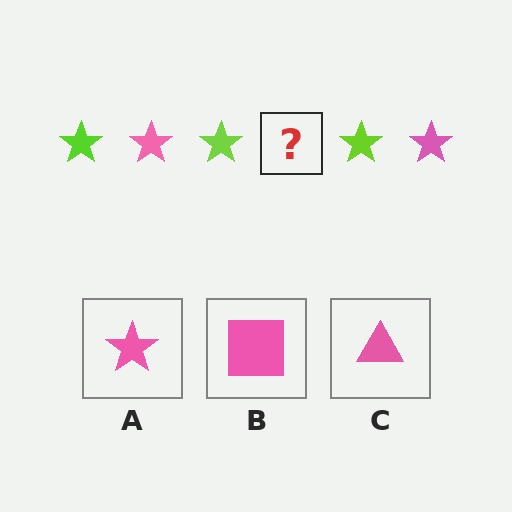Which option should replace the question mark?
Option A.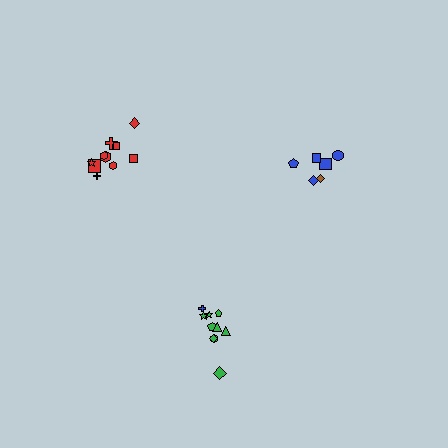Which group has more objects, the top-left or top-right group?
The top-left group.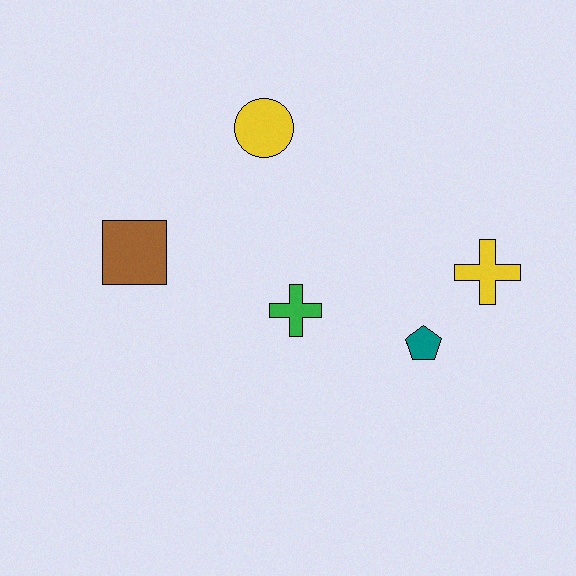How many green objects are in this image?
There is 1 green object.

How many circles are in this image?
There is 1 circle.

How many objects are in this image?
There are 5 objects.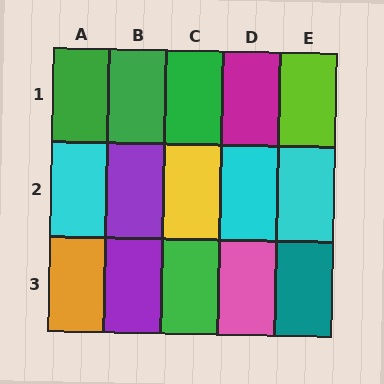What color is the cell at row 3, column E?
Teal.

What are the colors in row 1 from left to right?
Green, green, green, magenta, lime.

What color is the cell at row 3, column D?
Pink.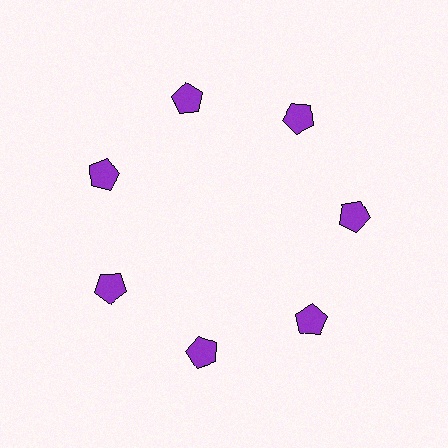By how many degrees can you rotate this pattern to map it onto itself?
The pattern maps onto itself every 51 degrees of rotation.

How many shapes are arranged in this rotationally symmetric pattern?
There are 7 shapes, arranged in 7 groups of 1.